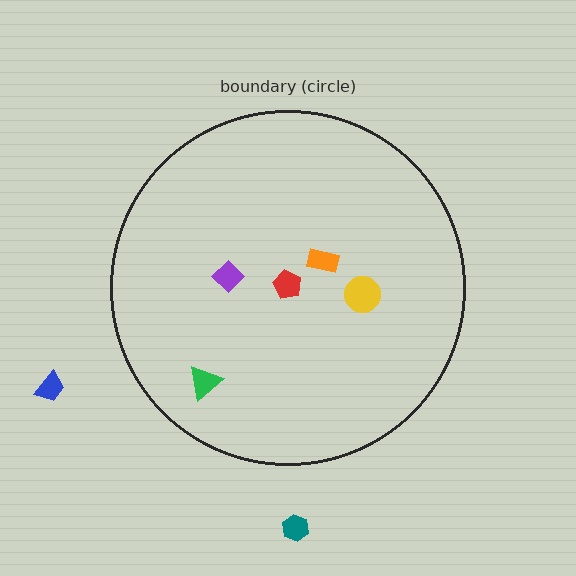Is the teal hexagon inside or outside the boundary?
Outside.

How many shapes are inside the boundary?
5 inside, 2 outside.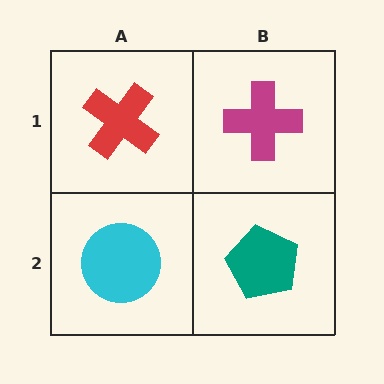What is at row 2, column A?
A cyan circle.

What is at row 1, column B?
A magenta cross.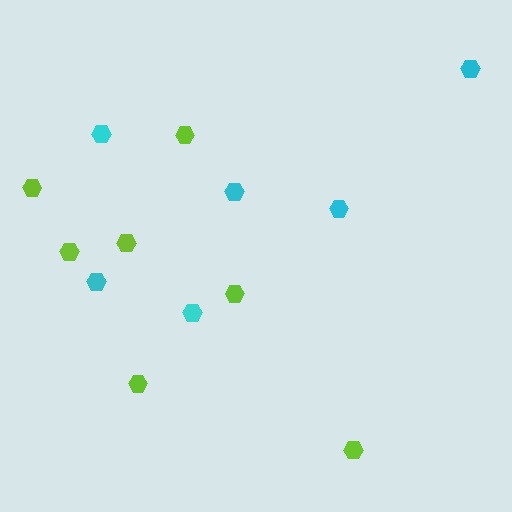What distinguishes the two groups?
There are 2 groups: one group of lime hexagons (7) and one group of cyan hexagons (6).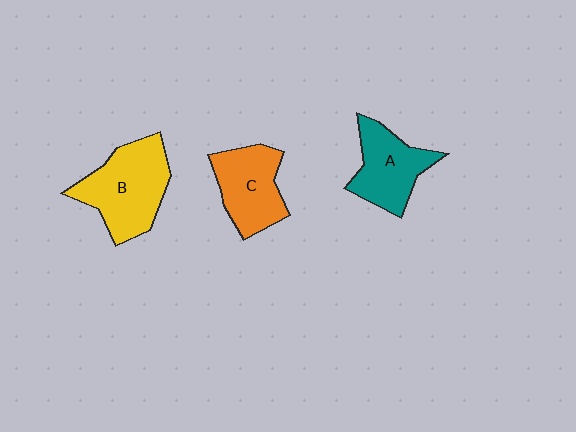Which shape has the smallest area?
Shape A (teal).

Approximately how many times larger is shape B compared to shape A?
Approximately 1.3 times.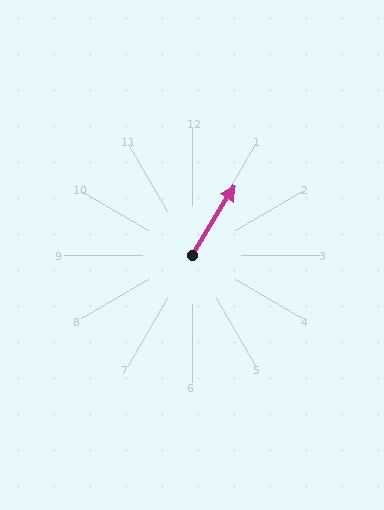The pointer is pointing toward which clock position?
Roughly 1 o'clock.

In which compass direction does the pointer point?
Northeast.